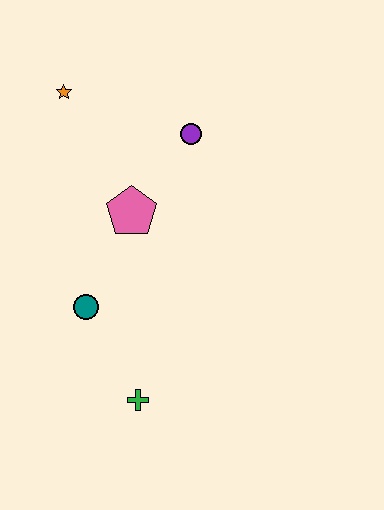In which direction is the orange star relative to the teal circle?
The orange star is above the teal circle.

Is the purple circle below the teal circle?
No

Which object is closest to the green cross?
The teal circle is closest to the green cross.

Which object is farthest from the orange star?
The green cross is farthest from the orange star.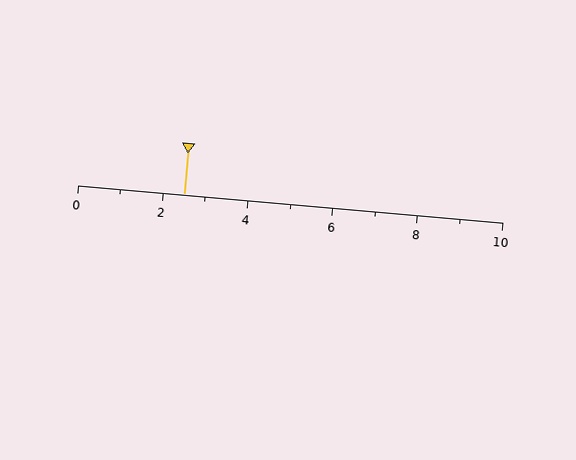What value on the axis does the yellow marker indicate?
The marker indicates approximately 2.5.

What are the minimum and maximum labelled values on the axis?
The axis runs from 0 to 10.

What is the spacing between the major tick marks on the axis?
The major ticks are spaced 2 apart.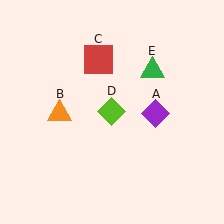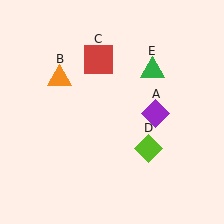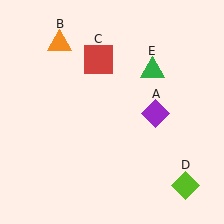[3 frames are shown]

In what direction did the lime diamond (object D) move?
The lime diamond (object D) moved down and to the right.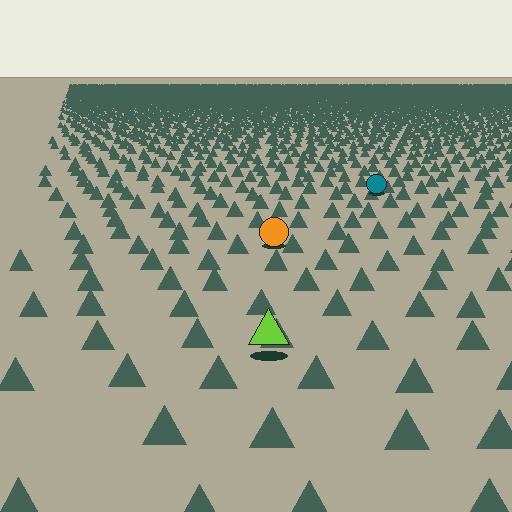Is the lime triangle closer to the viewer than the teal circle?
Yes. The lime triangle is closer — you can tell from the texture gradient: the ground texture is coarser near it.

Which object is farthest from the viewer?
The teal circle is farthest from the viewer. It appears smaller and the ground texture around it is denser.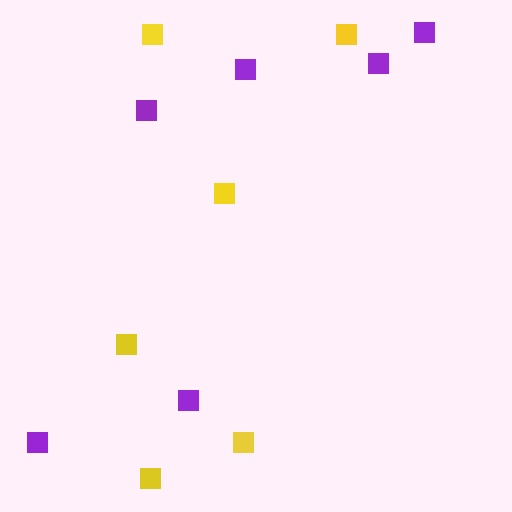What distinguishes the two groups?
There are 2 groups: one group of yellow squares (6) and one group of purple squares (6).